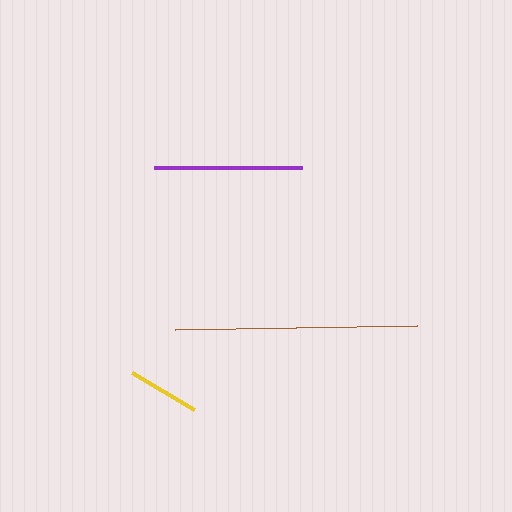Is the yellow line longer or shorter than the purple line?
The purple line is longer than the yellow line.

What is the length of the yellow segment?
The yellow segment is approximately 72 pixels long.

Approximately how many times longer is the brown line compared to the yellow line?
The brown line is approximately 3.4 times the length of the yellow line.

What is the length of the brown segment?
The brown segment is approximately 242 pixels long.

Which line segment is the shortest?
The yellow line is the shortest at approximately 72 pixels.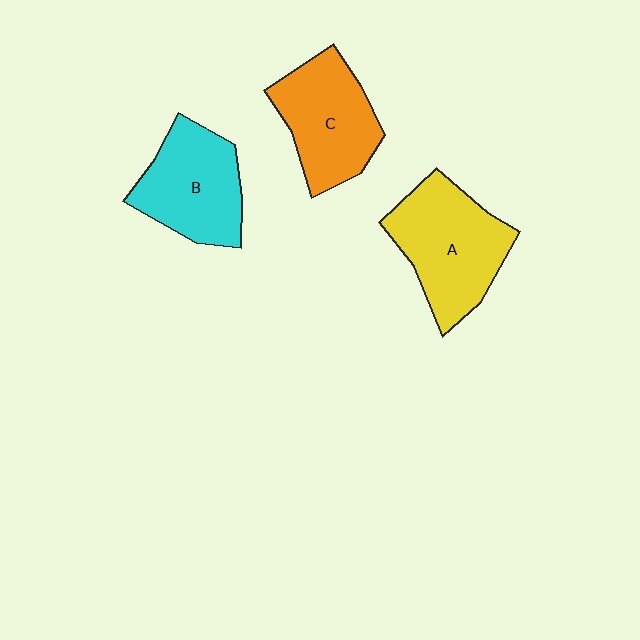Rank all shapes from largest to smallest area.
From largest to smallest: A (yellow), B (cyan), C (orange).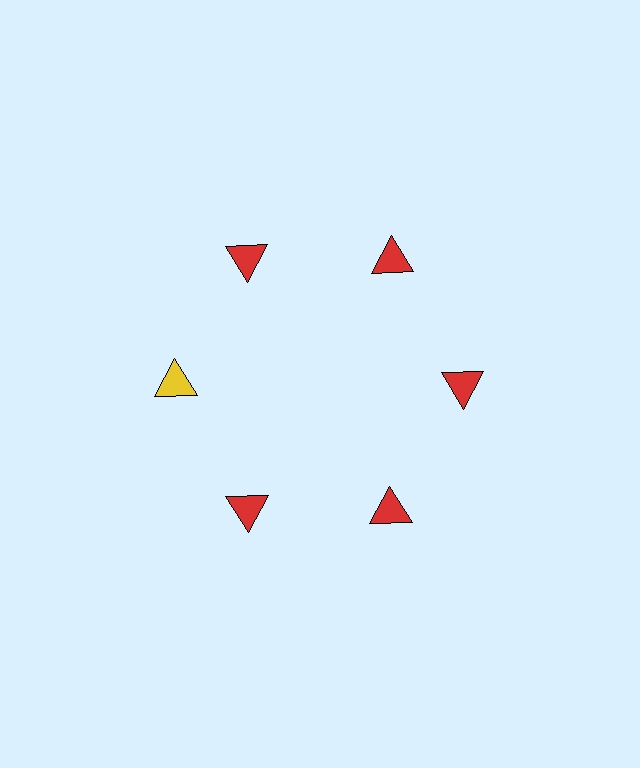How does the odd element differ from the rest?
It has a different color: yellow instead of red.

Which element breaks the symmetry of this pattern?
The yellow triangle at roughly the 9 o'clock position breaks the symmetry. All other shapes are red triangles.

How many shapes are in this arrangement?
There are 6 shapes arranged in a ring pattern.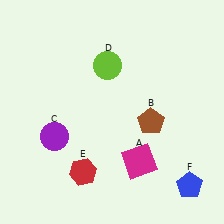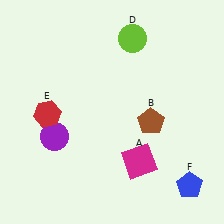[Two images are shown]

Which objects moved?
The objects that moved are: the lime circle (D), the red hexagon (E).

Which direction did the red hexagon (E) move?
The red hexagon (E) moved up.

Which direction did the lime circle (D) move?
The lime circle (D) moved up.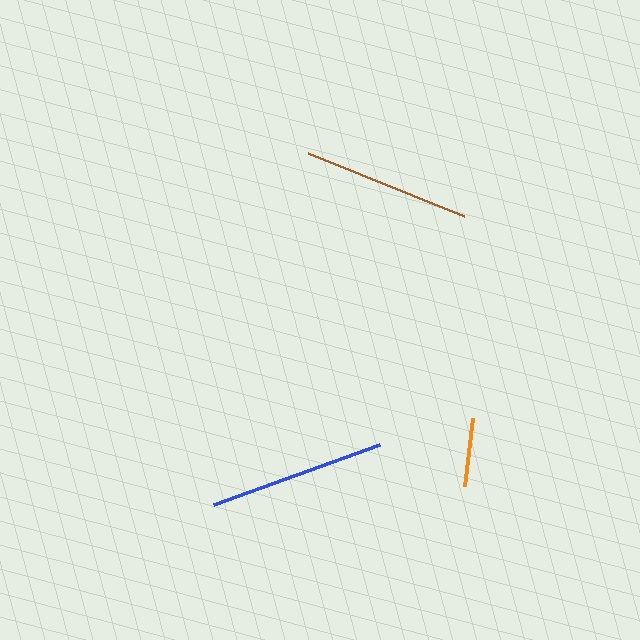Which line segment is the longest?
The blue line is the longest at approximately 176 pixels.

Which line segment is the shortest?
The orange line is the shortest at approximately 69 pixels.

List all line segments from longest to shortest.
From longest to shortest: blue, brown, orange.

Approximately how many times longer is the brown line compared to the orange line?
The brown line is approximately 2.5 times the length of the orange line.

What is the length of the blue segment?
The blue segment is approximately 176 pixels long.